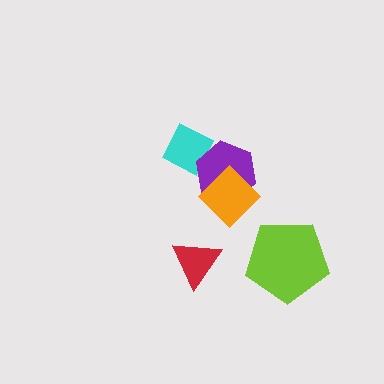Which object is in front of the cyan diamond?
The purple hexagon is in front of the cyan diamond.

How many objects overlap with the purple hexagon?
2 objects overlap with the purple hexagon.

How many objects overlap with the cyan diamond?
1 object overlaps with the cyan diamond.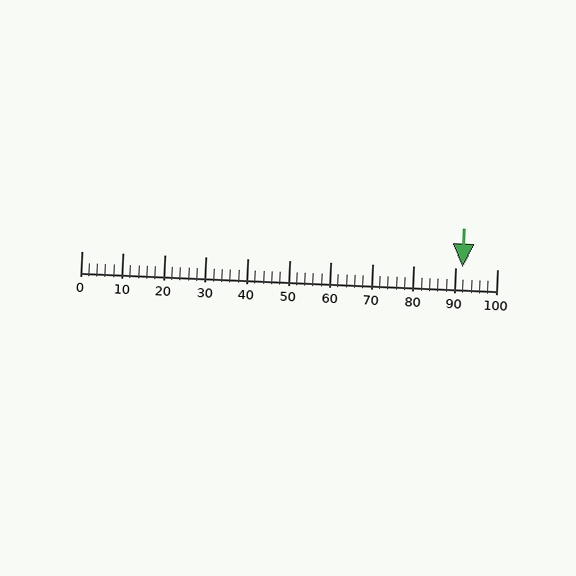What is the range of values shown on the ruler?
The ruler shows values from 0 to 100.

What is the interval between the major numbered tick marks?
The major tick marks are spaced 10 units apart.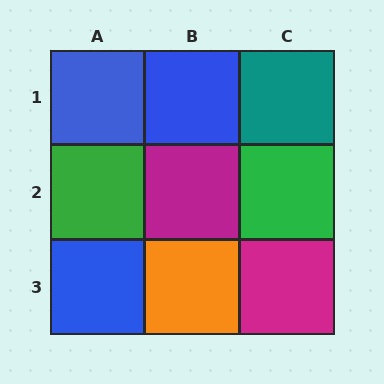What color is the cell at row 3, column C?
Magenta.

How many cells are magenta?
2 cells are magenta.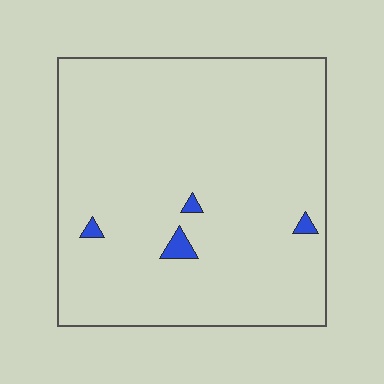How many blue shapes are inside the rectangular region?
4.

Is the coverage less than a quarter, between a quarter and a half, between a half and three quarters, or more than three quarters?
Less than a quarter.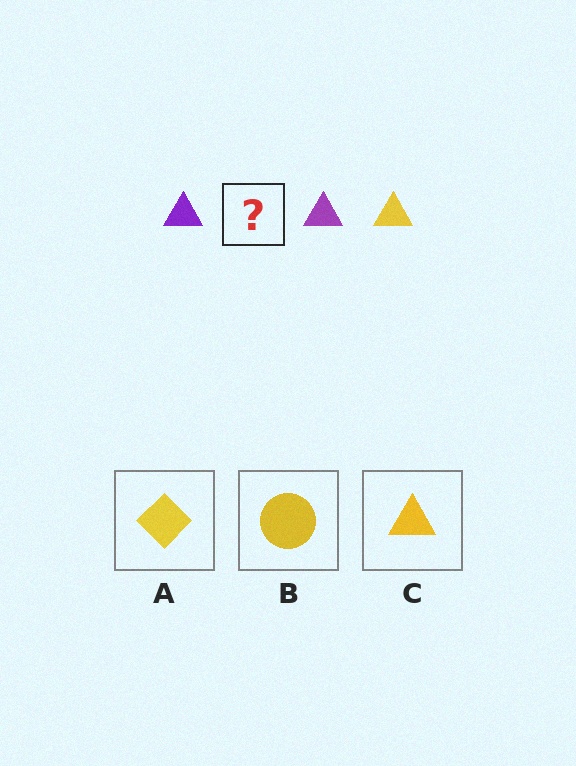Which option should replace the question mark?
Option C.